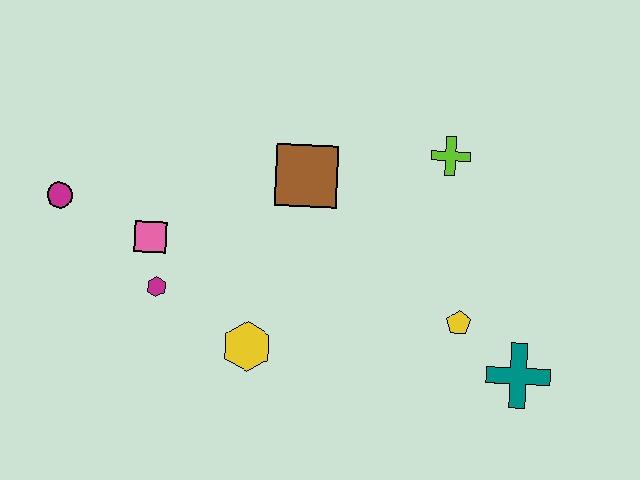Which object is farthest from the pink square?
The teal cross is farthest from the pink square.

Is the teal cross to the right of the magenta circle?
Yes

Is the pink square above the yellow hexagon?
Yes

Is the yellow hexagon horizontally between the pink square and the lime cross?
Yes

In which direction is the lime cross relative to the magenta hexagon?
The lime cross is to the right of the magenta hexagon.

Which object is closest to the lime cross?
The brown square is closest to the lime cross.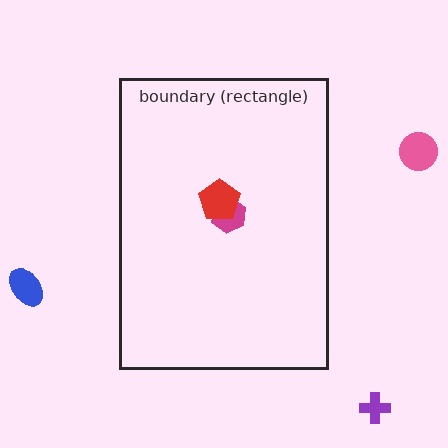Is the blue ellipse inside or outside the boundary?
Outside.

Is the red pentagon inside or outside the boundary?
Inside.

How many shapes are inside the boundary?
2 inside, 3 outside.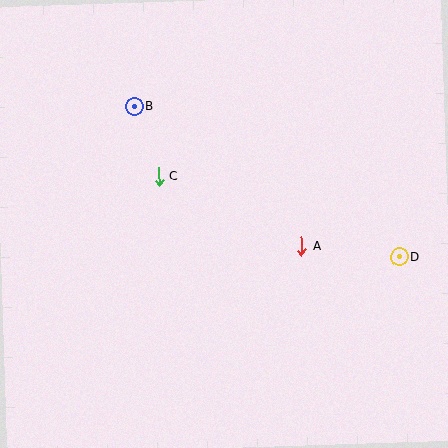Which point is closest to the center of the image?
Point C at (159, 176) is closest to the center.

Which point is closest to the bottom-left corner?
Point C is closest to the bottom-left corner.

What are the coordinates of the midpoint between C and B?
The midpoint between C and B is at (147, 141).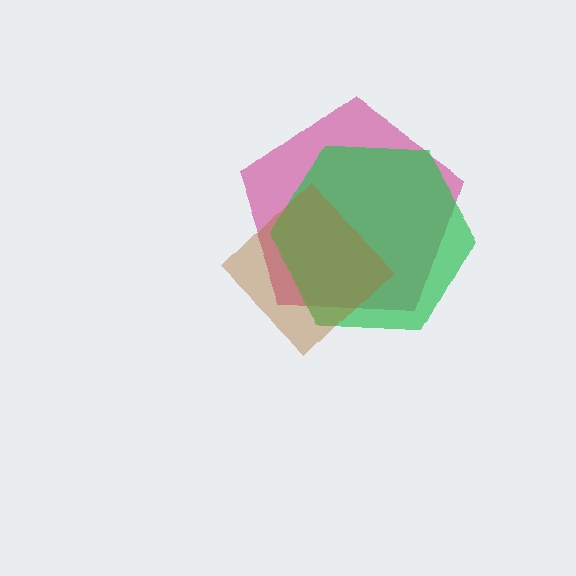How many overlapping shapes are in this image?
There are 3 overlapping shapes in the image.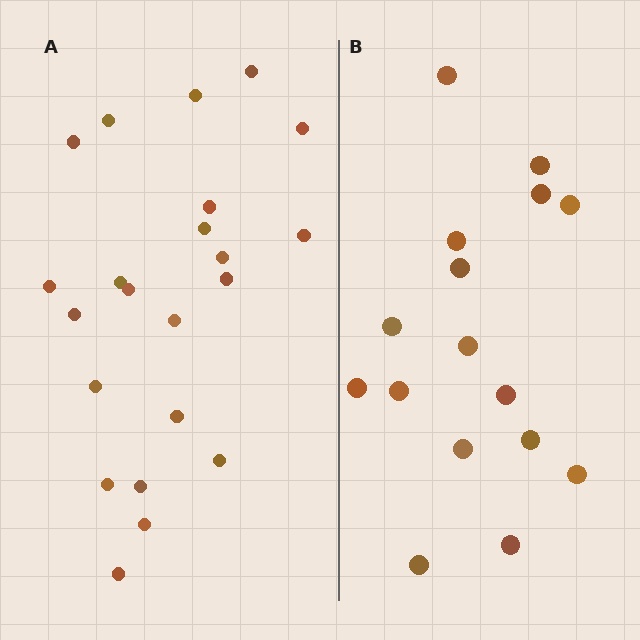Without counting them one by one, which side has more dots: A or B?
Region A (the left region) has more dots.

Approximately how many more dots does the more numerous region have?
Region A has about 6 more dots than region B.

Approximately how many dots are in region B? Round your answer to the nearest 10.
About 20 dots. (The exact count is 16, which rounds to 20.)